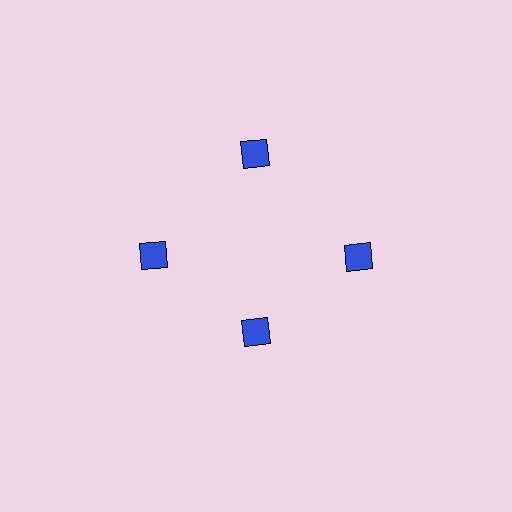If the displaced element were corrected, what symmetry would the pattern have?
It would have 4-fold rotational symmetry — the pattern would map onto itself every 90 degrees.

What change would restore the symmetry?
The symmetry would be restored by moving it outward, back onto the ring so that all 4 squares sit at equal angles and equal distance from the center.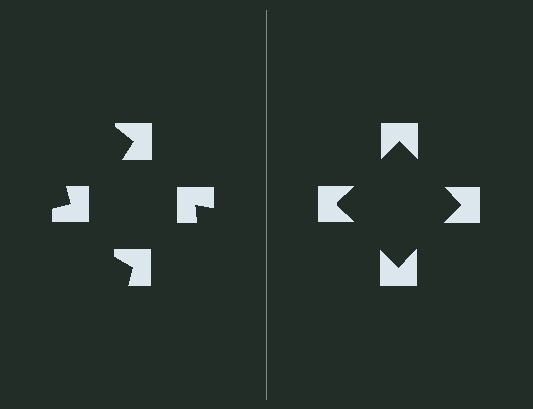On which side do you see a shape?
An illusory square appears on the right side. On the left side the wedge cuts are rotated, so no coherent shape forms.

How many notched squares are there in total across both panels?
8 — 4 on each side.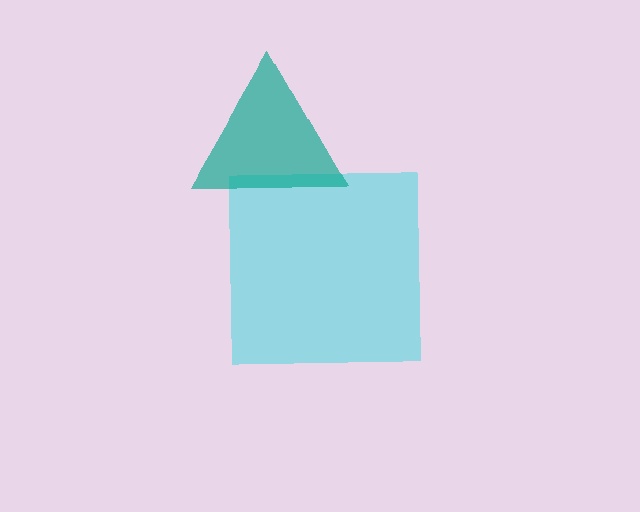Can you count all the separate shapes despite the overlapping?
Yes, there are 2 separate shapes.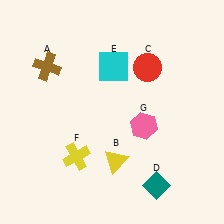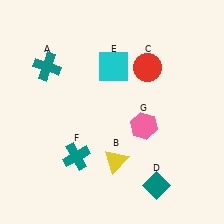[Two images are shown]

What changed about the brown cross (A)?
In Image 1, A is brown. In Image 2, it changed to teal.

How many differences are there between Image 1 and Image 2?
There are 2 differences between the two images.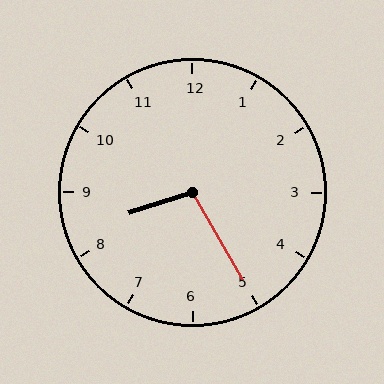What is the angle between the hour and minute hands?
Approximately 102 degrees.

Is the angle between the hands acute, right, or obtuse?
It is obtuse.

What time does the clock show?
8:25.